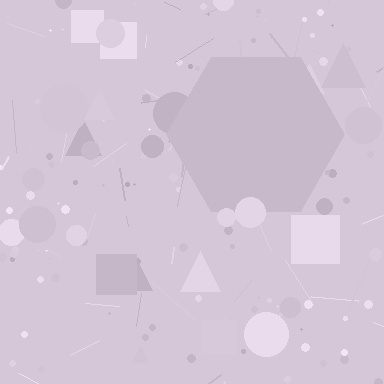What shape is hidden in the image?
A hexagon is hidden in the image.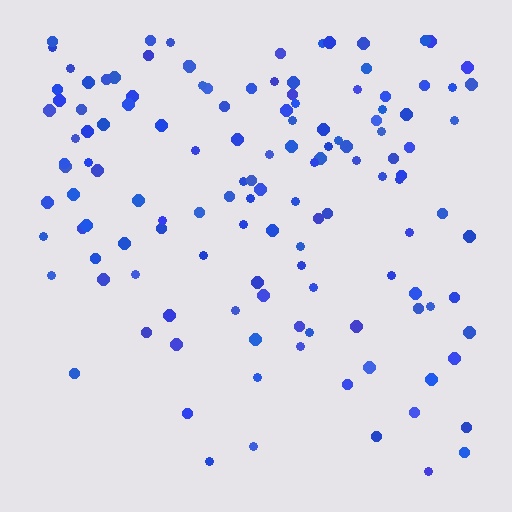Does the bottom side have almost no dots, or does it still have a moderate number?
Still a moderate number, just noticeably fewer than the top.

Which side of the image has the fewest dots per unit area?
The bottom.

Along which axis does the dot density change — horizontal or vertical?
Vertical.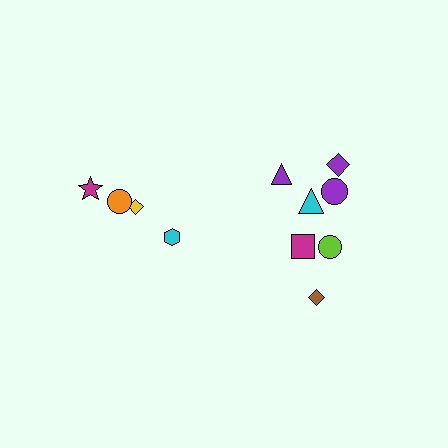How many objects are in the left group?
There are 4 objects.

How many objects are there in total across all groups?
There are 11 objects.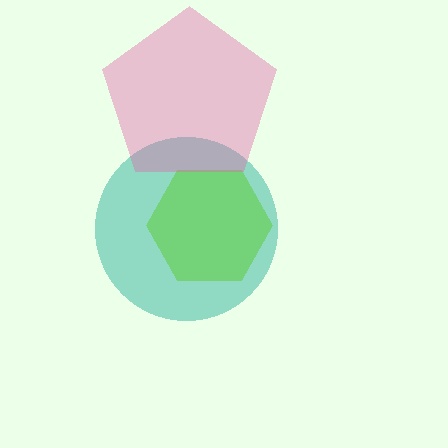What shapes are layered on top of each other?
The layered shapes are: a teal circle, a lime hexagon, a pink pentagon.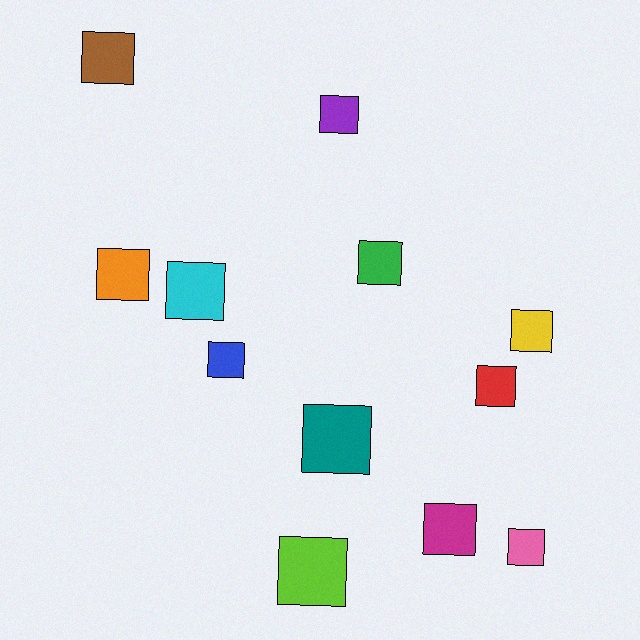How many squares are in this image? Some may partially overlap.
There are 12 squares.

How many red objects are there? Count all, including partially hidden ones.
There is 1 red object.